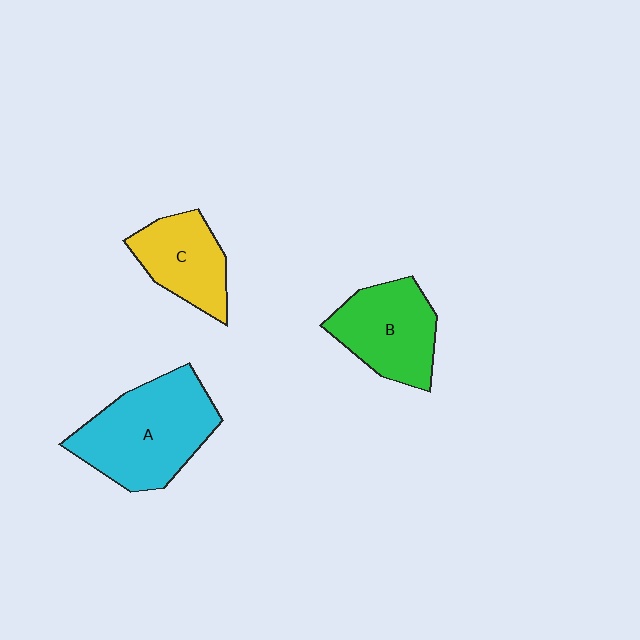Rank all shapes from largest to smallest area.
From largest to smallest: A (cyan), B (green), C (yellow).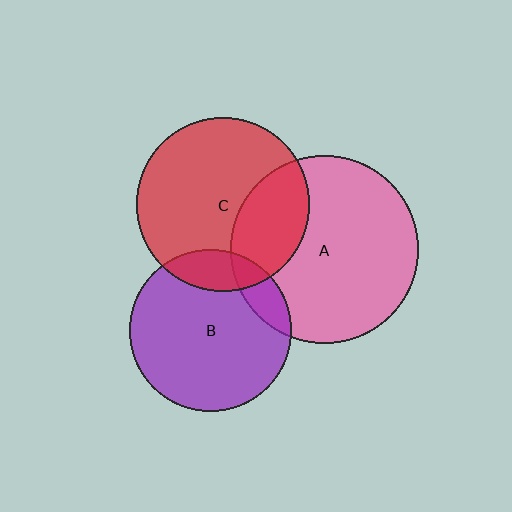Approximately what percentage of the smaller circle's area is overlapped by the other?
Approximately 30%.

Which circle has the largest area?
Circle A (pink).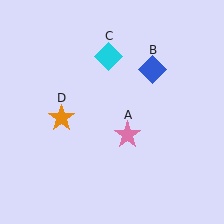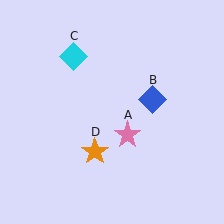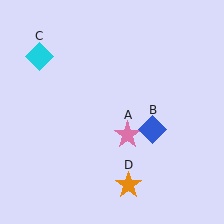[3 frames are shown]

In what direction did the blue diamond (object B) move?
The blue diamond (object B) moved down.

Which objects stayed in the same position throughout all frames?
Pink star (object A) remained stationary.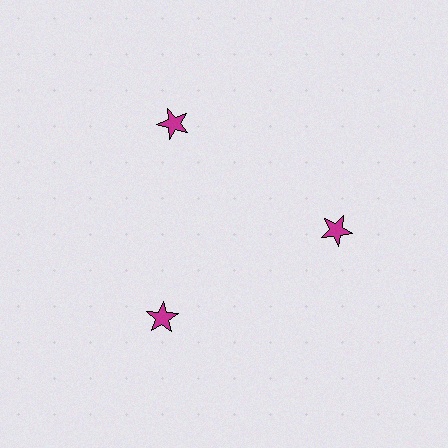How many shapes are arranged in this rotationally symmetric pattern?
There are 3 shapes, arranged in 3 groups of 1.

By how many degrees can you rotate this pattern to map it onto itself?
The pattern maps onto itself every 120 degrees of rotation.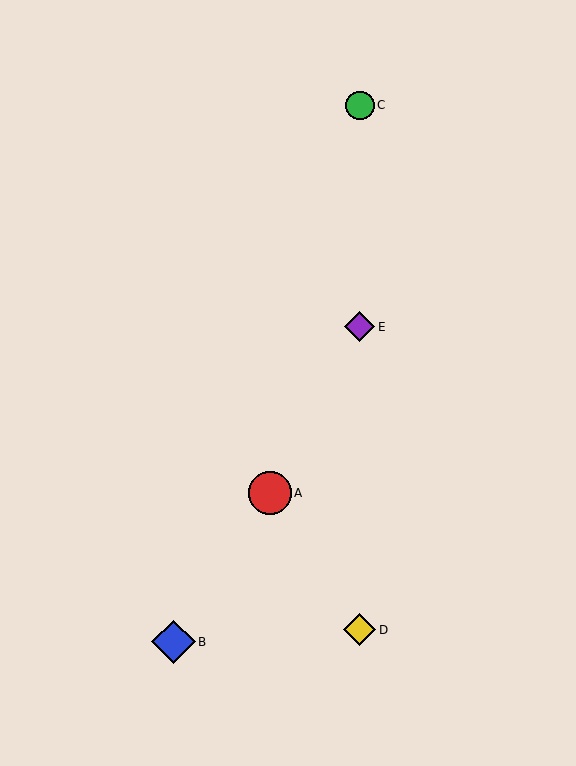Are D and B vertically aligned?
No, D is at x≈360 and B is at x≈174.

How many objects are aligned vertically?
3 objects (C, D, E) are aligned vertically.